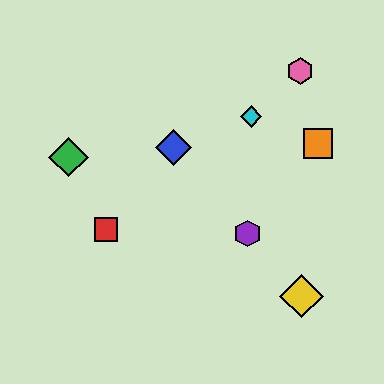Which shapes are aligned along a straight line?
The blue diamond, the yellow diamond, the purple hexagon are aligned along a straight line.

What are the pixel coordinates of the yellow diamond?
The yellow diamond is at (302, 296).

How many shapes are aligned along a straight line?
3 shapes (the blue diamond, the yellow diamond, the purple hexagon) are aligned along a straight line.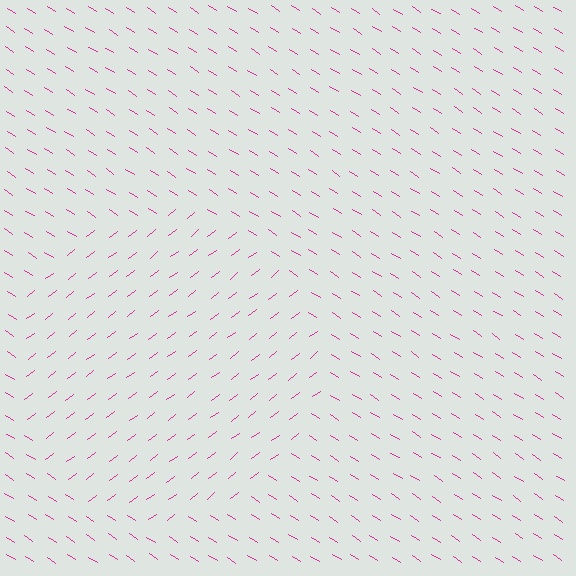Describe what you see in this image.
The image is filled with small magenta line segments. A circle region in the image has lines oriented differently from the surrounding lines, creating a visible texture boundary.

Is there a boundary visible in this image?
Yes, there is a texture boundary formed by a change in line orientation.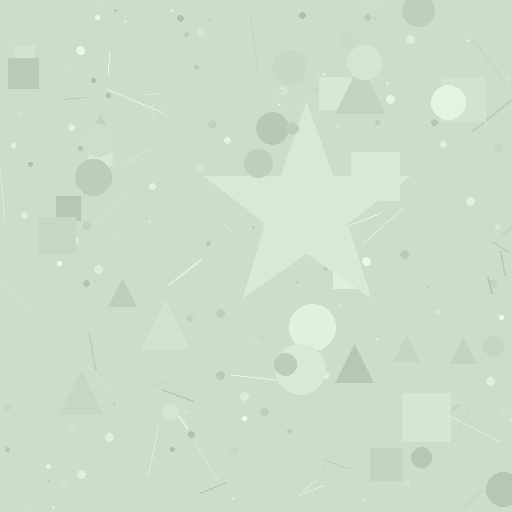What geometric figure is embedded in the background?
A star is embedded in the background.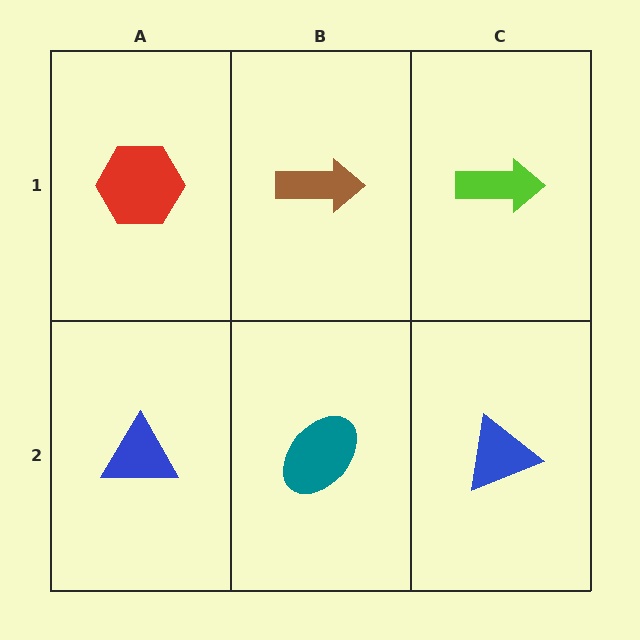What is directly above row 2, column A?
A red hexagon.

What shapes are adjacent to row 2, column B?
A brown arrow (row 1, column B), a blue triangle (row 2, column A), a blue triangle (row 2, column C).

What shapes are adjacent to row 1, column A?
A blue triangle (row 2, column A), a brown arrow (row 1, column B).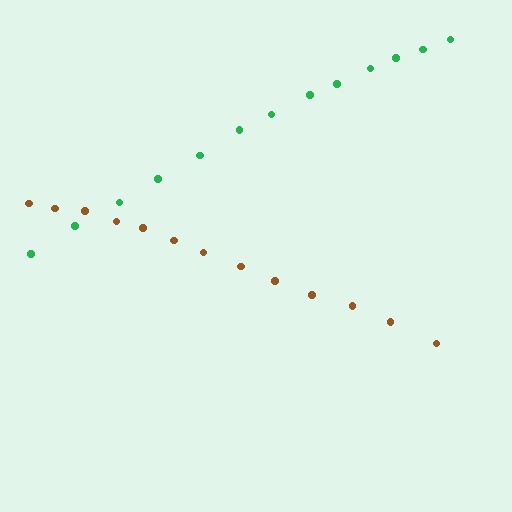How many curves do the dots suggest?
There are 2 distinct paths.